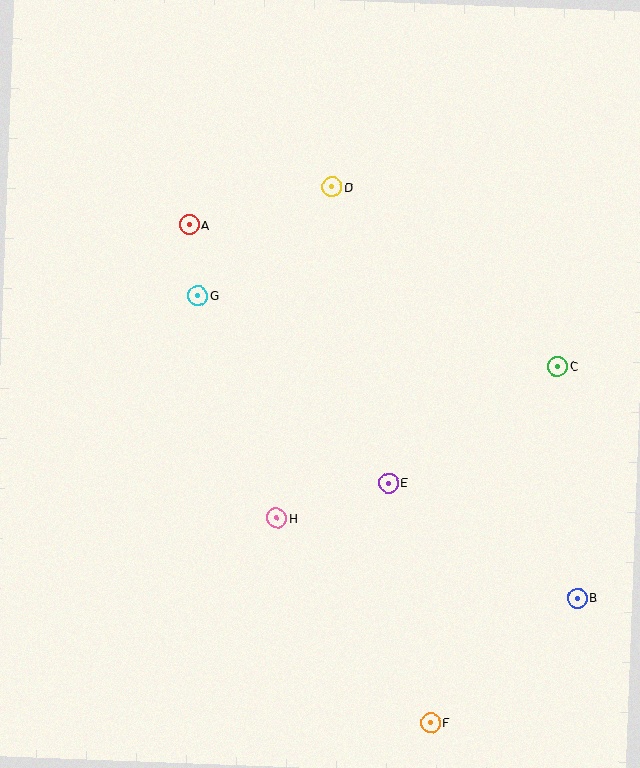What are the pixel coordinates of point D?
Point D is at (332, 187).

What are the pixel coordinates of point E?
Point E is at (389, 483).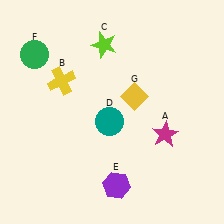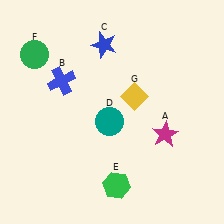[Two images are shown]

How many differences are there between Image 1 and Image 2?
There are 3 differences between the two images.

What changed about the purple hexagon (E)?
In Image 1, E is purple. In Image 2, it changed to green.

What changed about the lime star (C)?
In Image 1, C is lime. In Image 2, it changed to blue.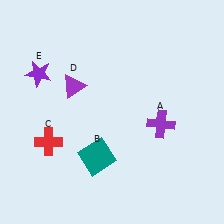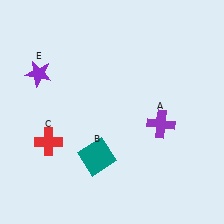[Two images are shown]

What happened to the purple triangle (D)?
The purple triangle (D) was removed in Image 2. It was in the top-left area of Image 1.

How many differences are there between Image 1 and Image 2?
There is 1 difference between the two images.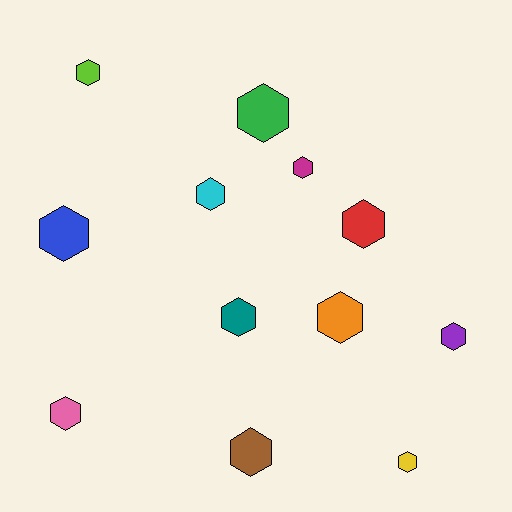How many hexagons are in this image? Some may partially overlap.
There are 12 hexagons.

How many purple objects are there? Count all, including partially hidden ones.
There is 1 purple object.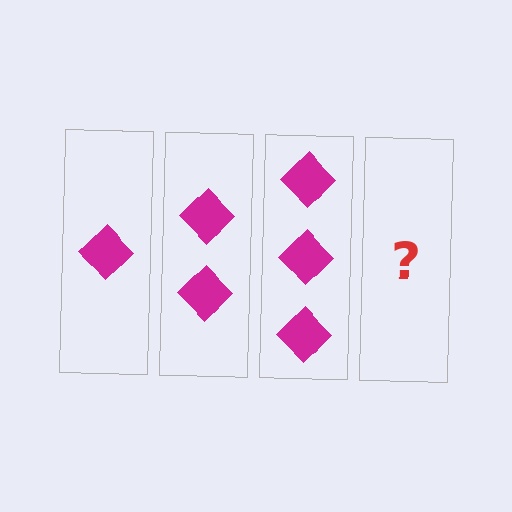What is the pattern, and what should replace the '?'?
The pattern is that each step adds one more diamond. The '?' should be 4 diamonds.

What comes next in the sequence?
The next element should be 4 diamonds.